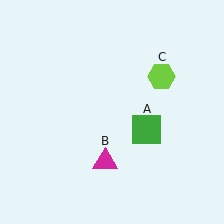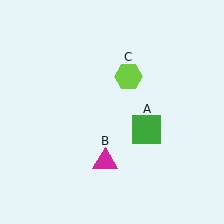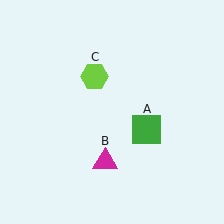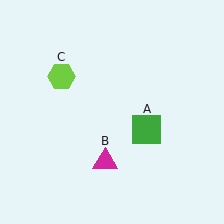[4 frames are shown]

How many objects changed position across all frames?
1 object changed position: lime hexagon (object C).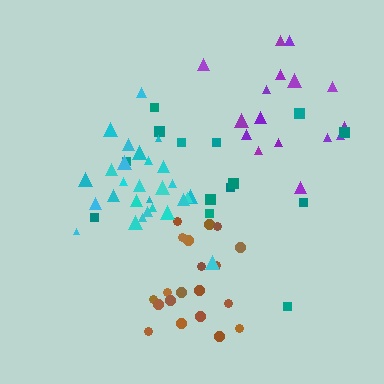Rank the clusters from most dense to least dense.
brown, cyan, purple, teal.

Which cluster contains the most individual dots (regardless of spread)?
Cyan (28).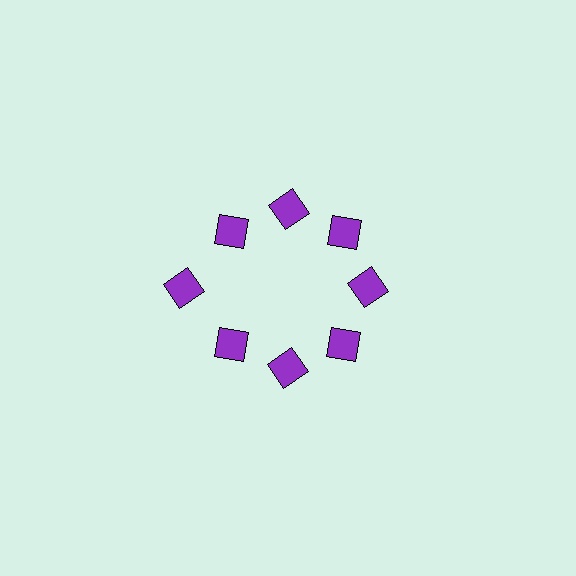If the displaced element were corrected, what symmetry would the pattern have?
It would have 8-fold rotational symmetry — the pattern would map onto itself every 45 degrees.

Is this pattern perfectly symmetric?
No. The 8 purple squares are arranged in a ring, but one element near the 9 o'clock position is pushed outward from the center, breaking the 8-fold rotational symmetry.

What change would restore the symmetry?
The symmetry would be restored by moving it inward, back onto the ring so that all 8 squares sit at equal angles and equal distance from the center.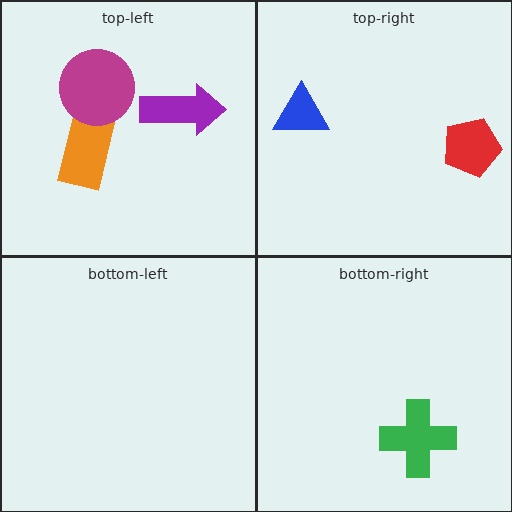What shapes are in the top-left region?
The orange rectangle, the purple arrow, the magenta circle.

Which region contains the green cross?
The bottom-right region.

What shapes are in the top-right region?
The red pentagon, the blue triangle.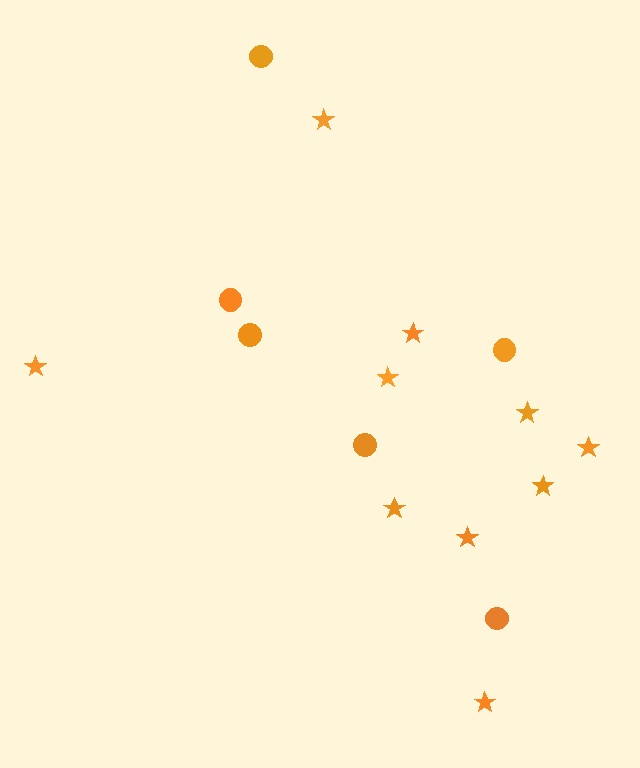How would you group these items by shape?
There are 2 groups: one group of stars (10) and one group of circles (6).